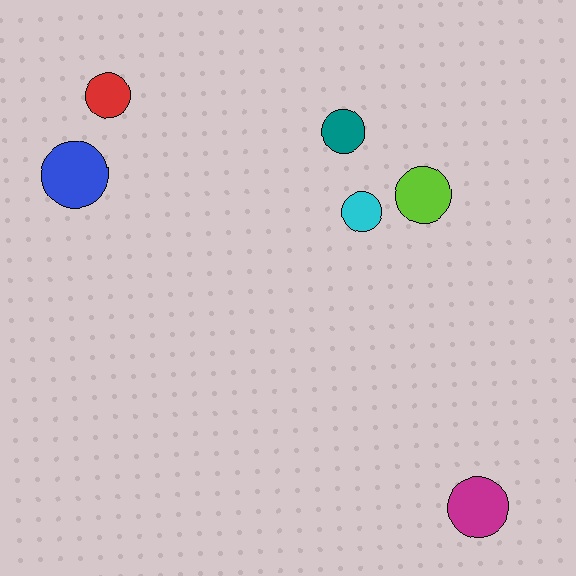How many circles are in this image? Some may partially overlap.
There are 6 circles.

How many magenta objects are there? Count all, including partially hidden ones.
There is 1 magenta object.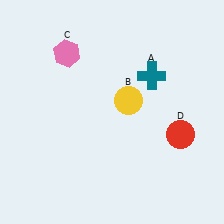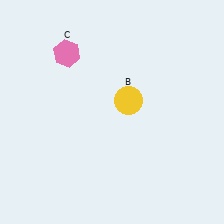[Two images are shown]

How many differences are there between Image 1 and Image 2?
There are 2 differences between the two images.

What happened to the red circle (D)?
The red circle (D) was removed in Image 2. It was in the bottom-right area of Image 1.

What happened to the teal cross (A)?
The teal cross (A) was removed in Image 2. It was in the top-right area of Image 1.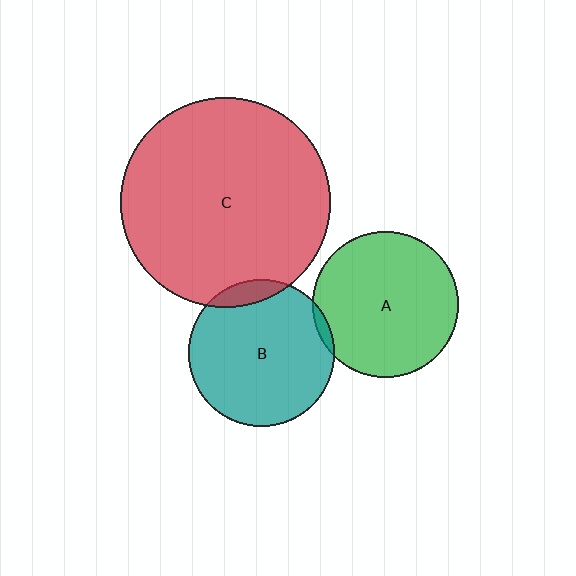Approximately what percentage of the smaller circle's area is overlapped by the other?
Approximately 5%.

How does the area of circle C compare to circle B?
Approximately 2.1 times.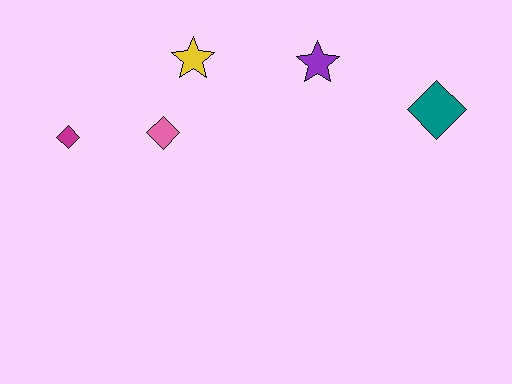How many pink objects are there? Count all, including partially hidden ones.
There is 1 pink object.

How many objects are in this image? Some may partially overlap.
There are 5 objects.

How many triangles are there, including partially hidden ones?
There are no triangles.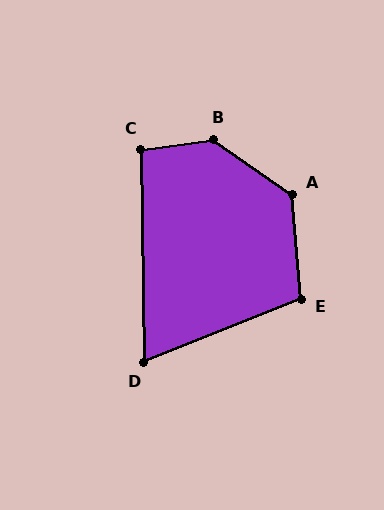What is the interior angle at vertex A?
Approximately 129 degrees (obtuse).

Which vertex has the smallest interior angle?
D, at approximately 69 degrees.